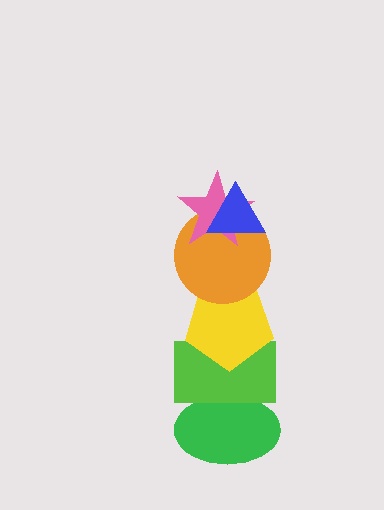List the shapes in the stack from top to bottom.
From top to bottom: the blue triangle, the pink star, the orange circle, the yellow pentagon, the lime rectangle, the green ellipse.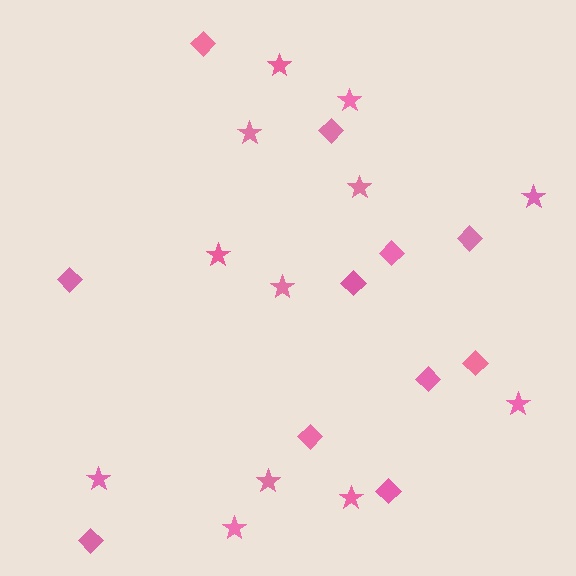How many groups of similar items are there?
There are 2 groups: one group of diamonds (11) and one group of stars (12).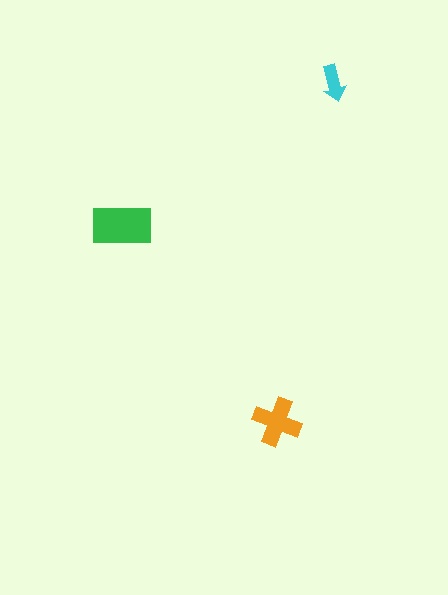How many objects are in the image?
There are 3 objects in the image.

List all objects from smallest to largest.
The cyan arrow, the orange cross, the green rectangle.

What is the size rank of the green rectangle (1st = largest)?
1st.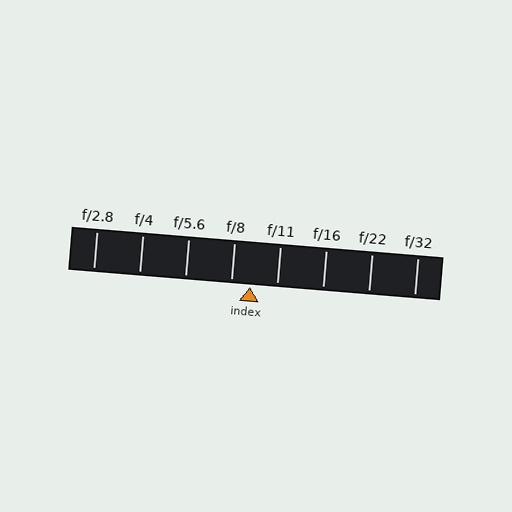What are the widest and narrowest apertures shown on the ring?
The widest aperture shown is f/2.8 and the narrowest is f/32.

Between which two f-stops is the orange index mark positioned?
The index mark is between f/8 and f/11.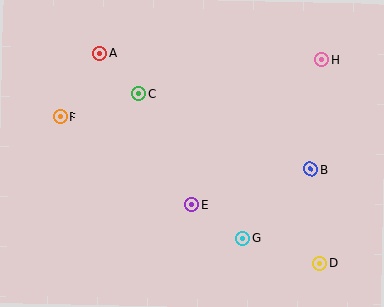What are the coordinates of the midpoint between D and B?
The midpoint between D and B is at (315, 216).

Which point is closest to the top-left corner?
Point A is closest to the top-left corner.